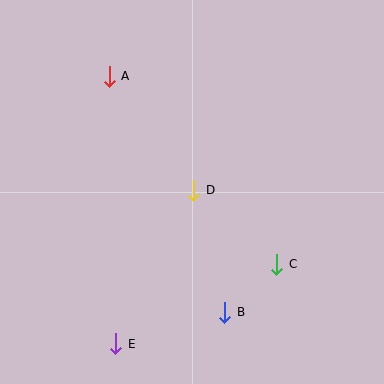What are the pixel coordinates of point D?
Point D is at (194, 190).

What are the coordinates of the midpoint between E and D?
The midpoint between E and D is at (155, 267).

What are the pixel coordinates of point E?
Point E is at (116, 344).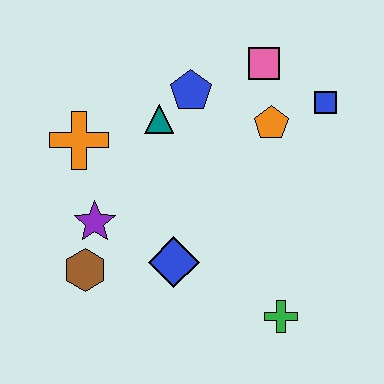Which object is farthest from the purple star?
The blue square is farthest from the purple star.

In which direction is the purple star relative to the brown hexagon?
The purple star is above the brown hexagon.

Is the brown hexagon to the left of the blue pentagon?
Yes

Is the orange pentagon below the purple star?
No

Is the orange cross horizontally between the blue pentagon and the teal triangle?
No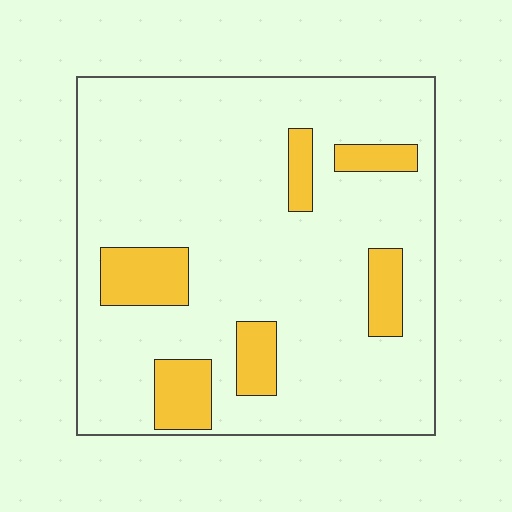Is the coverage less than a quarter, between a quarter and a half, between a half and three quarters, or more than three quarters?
Less than a quarter.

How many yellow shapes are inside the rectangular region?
6.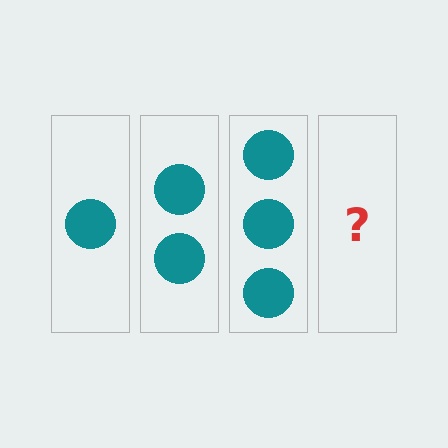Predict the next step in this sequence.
The next step is 4 circles.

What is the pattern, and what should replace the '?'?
The pattern is that each step adds one more circle. The '?' should be 4 circles.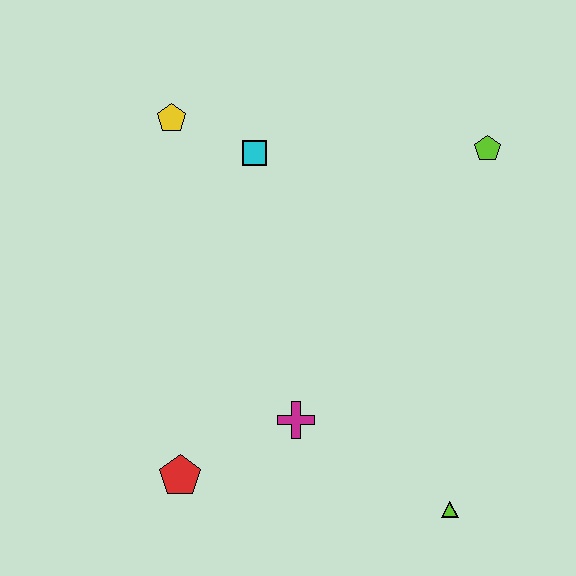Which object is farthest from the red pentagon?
The lime pentagon is farthest from the red pentagon.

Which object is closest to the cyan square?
The yellow pentagon is closest to the cyan square.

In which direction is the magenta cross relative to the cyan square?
The magenta cross is below the cyan square.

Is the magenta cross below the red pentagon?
No